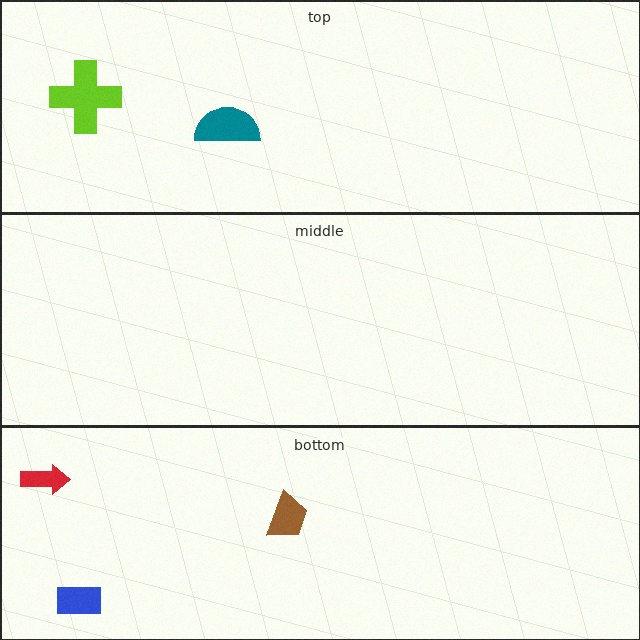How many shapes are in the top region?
2.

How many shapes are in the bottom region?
3.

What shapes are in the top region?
The teal semicircle, the lime cross.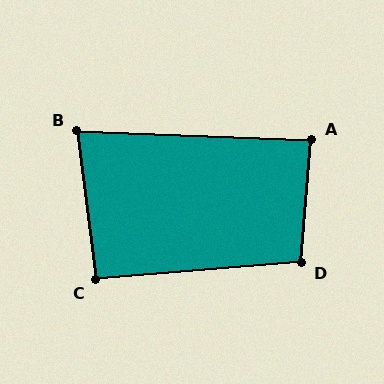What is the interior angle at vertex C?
Approximately 92 degrees (approximately right).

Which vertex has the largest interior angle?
D, at approximately 99 degrees.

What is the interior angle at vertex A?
Approximately 88 degrees (approximately right).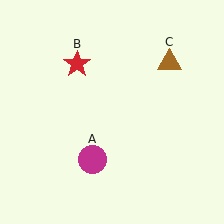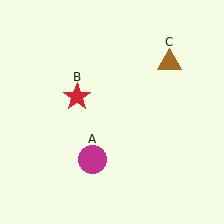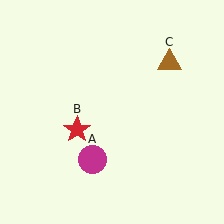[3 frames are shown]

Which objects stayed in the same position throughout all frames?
Magenta circle (object A) and brown triangle (object C) remained stationary.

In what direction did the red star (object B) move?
The red star (object B) moved down.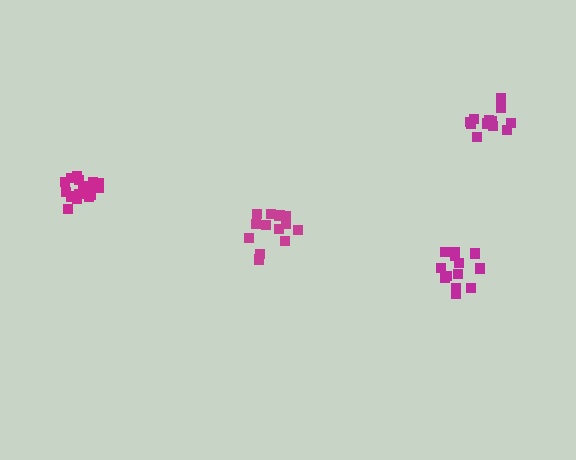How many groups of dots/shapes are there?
There are 4 groups.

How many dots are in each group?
Group 1: 16 dots, Group 2: 13 dots, Group 3: 13 dots, Group 4: 14 dots (56 total).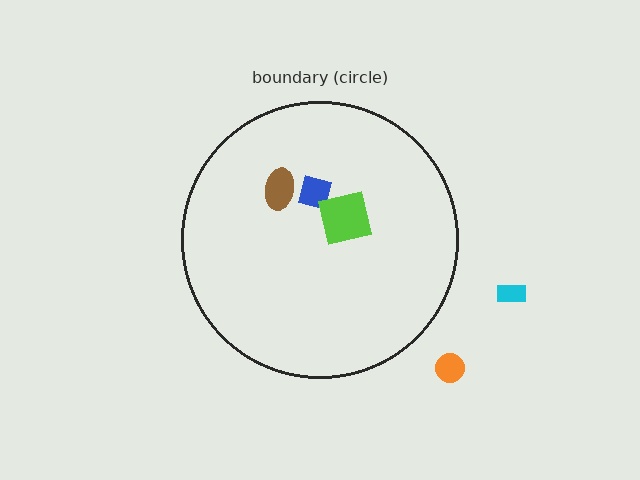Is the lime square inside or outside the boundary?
Inside.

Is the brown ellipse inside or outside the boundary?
Inside.